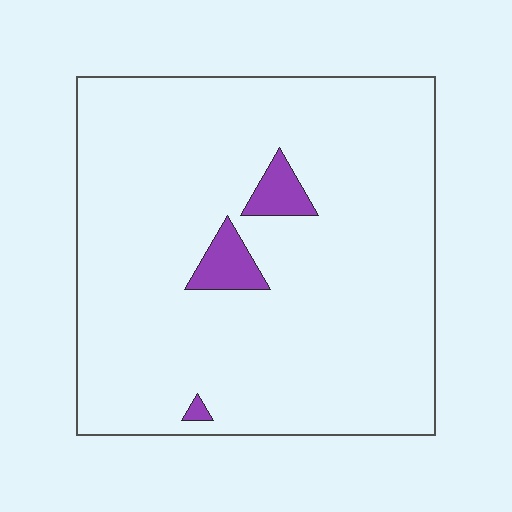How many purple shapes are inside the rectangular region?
3.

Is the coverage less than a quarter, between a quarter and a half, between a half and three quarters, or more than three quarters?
Less than a quarter.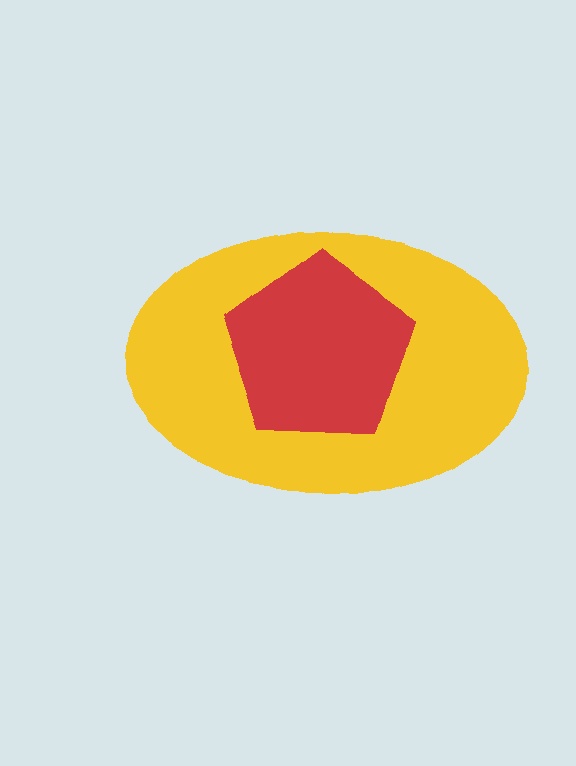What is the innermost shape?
The red pentagon.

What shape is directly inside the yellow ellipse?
The red pentagon.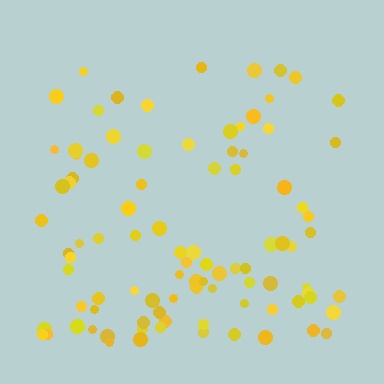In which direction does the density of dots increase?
From top to bottom, with the bottom side densest.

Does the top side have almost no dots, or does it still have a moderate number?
Still a moderate number, just noticeably fewer than the bottom.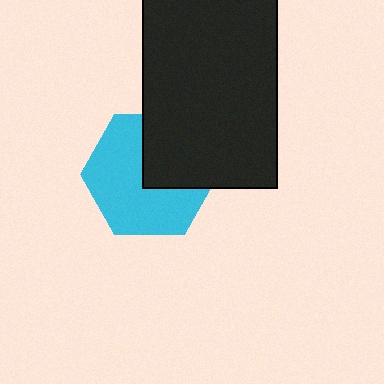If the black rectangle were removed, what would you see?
You would see the complete cyan hexagon.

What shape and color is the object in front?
The object in front is a black rectangle.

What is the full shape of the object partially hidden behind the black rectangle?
The partially hidden object is a cyan hexagon.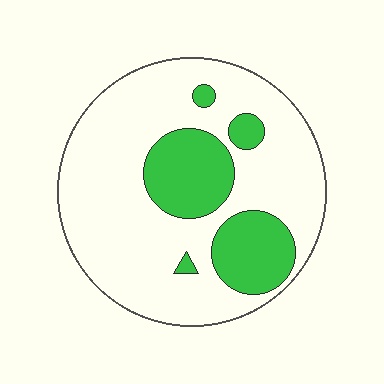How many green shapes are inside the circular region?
5.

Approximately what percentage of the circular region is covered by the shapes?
Approximately 25%.